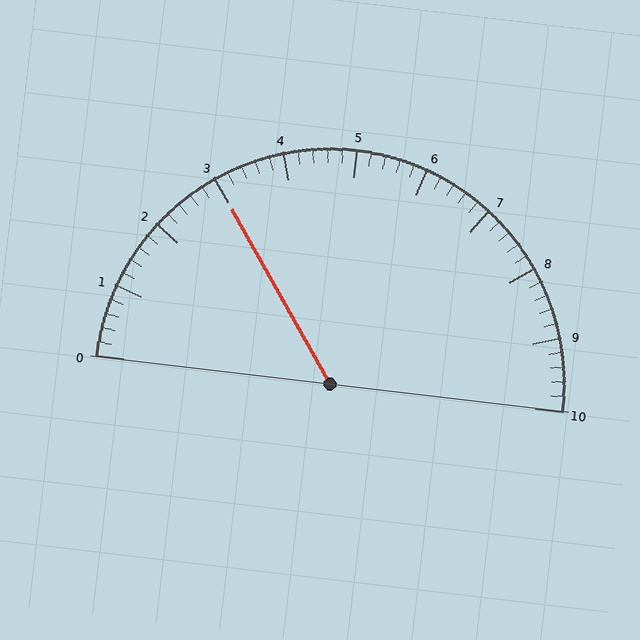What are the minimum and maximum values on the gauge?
The gauge ranges from 0 to 10.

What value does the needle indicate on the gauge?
The needle indicates approximately 3.0.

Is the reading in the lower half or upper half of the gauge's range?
The reading is in the lower half of the range (0 to 10).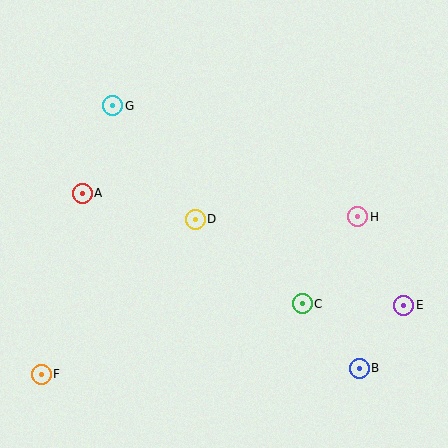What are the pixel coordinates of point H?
Point H is at (358, 217).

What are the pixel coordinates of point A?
Point A is at (82, 193).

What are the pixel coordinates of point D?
Point D is at (195, 219).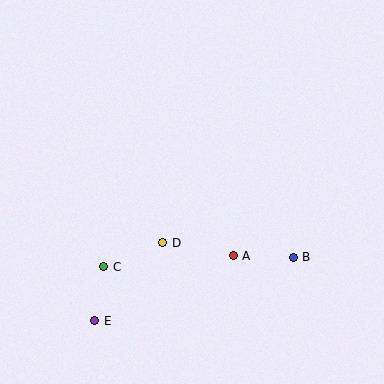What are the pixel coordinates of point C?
Point C is at (104, 267).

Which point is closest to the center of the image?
Point D at (163, 243) is closest to the center.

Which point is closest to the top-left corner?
Point C is closest to the top-left corner.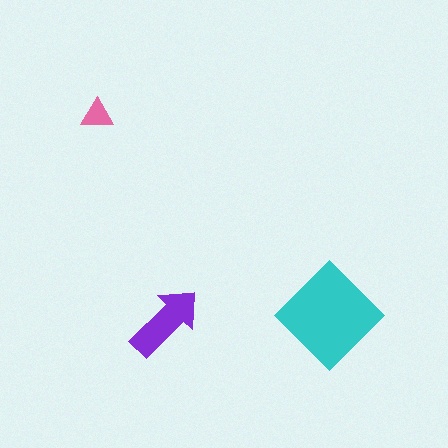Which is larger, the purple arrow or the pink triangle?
The purple arrow.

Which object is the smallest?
The pink triangle.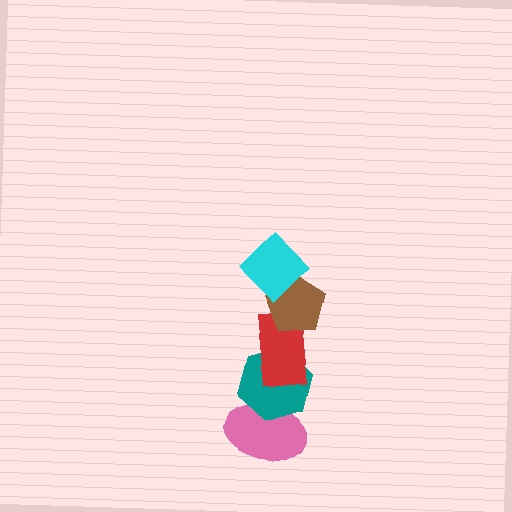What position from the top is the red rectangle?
The red rectangle is 3rd from the top.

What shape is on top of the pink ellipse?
The teal hexagon is on top of the pink ellipse.